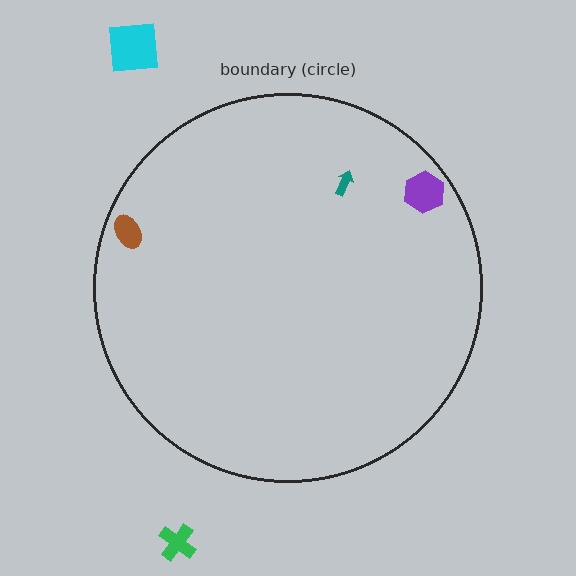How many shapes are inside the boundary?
3 inside, 2 outside.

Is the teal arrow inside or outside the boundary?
Inside.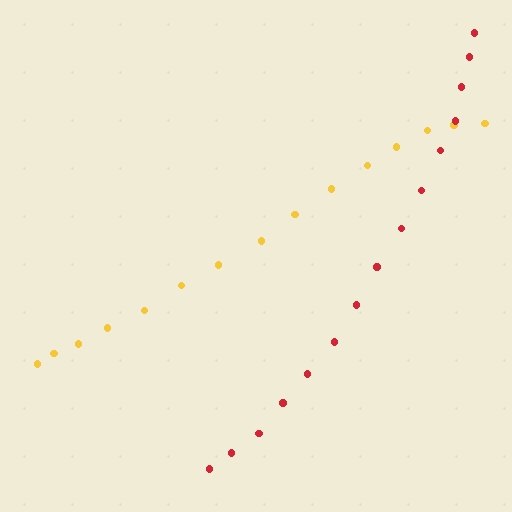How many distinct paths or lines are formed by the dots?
There are 2 distinct paths.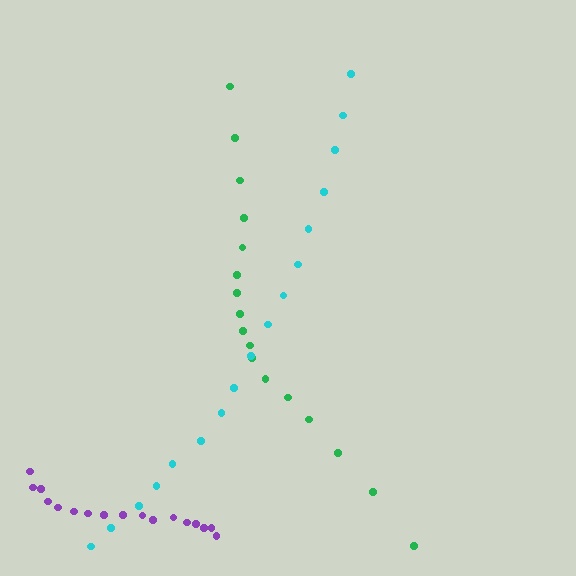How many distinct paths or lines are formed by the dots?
There are 3 distinct paths.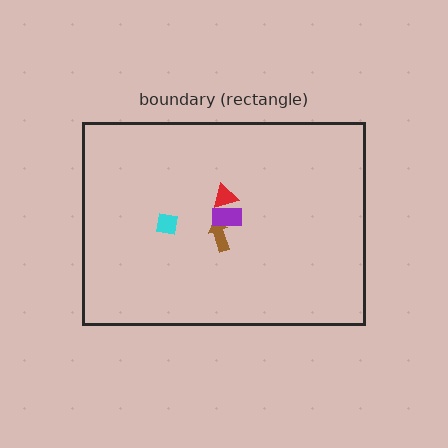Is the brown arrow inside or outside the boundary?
Inside.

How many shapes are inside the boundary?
4 inside, 0 outside.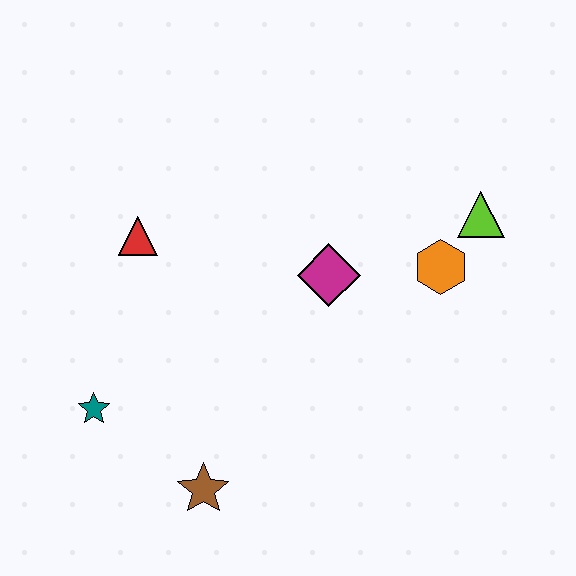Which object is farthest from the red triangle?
The lime triangle is farthest from the red triangle.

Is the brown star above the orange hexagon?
No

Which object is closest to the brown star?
The teal star is closest to the brown star.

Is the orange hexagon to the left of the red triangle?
No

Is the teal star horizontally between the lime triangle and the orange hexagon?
No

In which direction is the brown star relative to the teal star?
The brown star is to the right of the teal star.